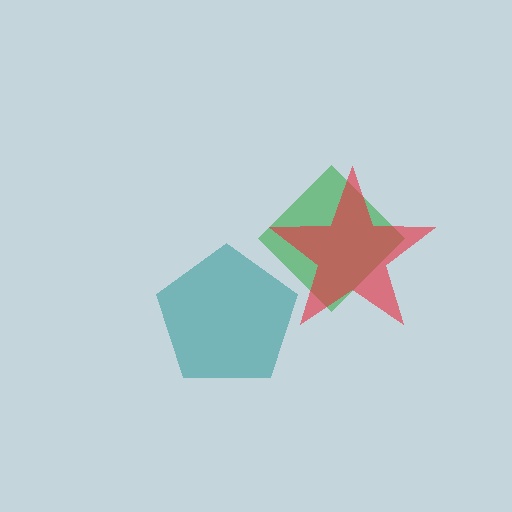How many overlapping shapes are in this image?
There are 3 overlapping shapes in the image.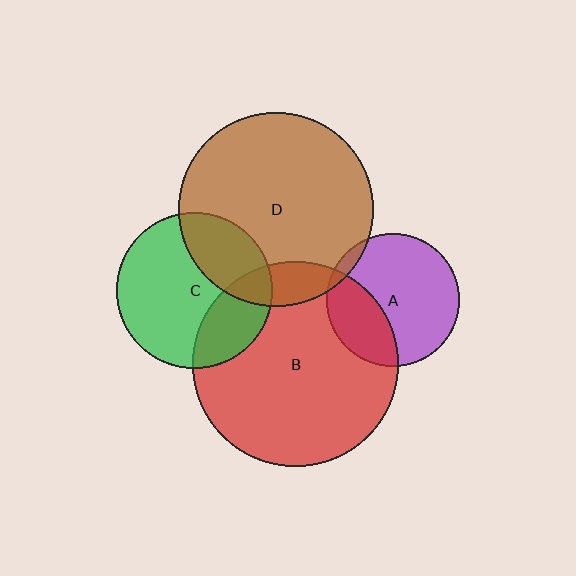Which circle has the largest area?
Circle B (red).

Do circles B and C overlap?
Yes.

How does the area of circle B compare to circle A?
Approximately 2.4 times.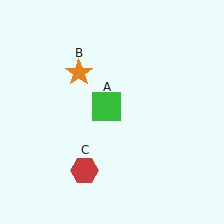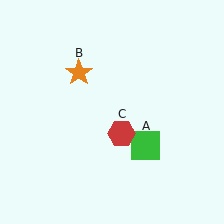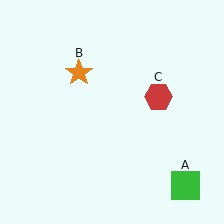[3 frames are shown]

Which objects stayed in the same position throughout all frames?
Orange star (object B) remained stationary.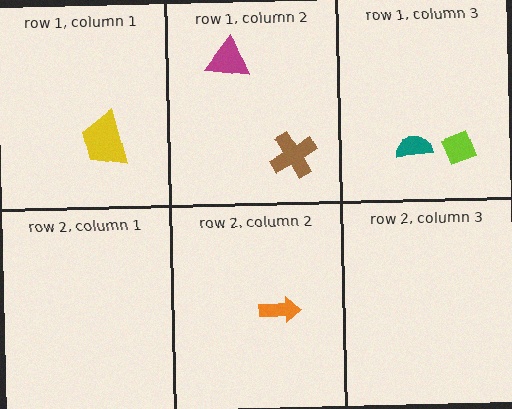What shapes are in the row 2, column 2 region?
The orange arrow.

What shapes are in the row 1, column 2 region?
The brown cross, the magenta triangle.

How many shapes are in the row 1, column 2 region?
2.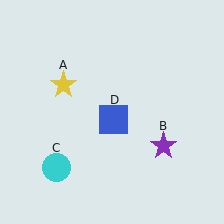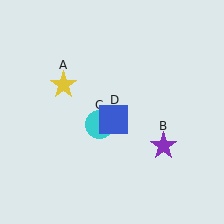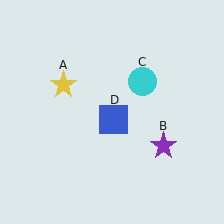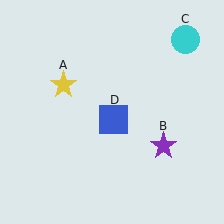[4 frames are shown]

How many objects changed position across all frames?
1 object changed position: cyan circle (object C).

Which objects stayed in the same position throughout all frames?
Yellow star (object A) and purple star (object B) and blue square (object D) remained stationary.